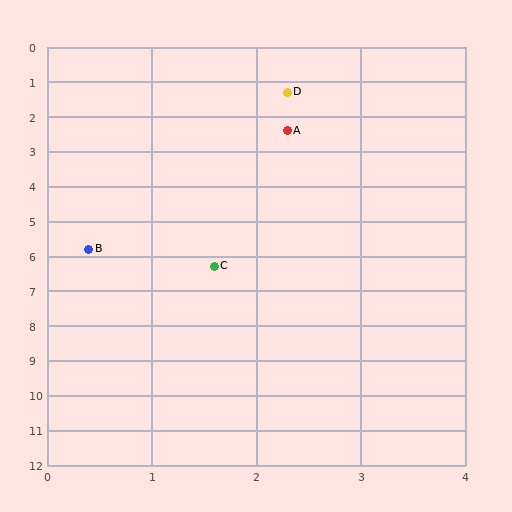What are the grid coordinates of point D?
Point D is at approximately (2.3, 1.3).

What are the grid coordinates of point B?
Point B is at approximately (0.4, 5.8).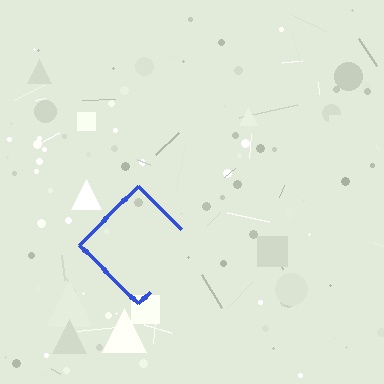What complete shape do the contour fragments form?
The contour fragments form a diamond.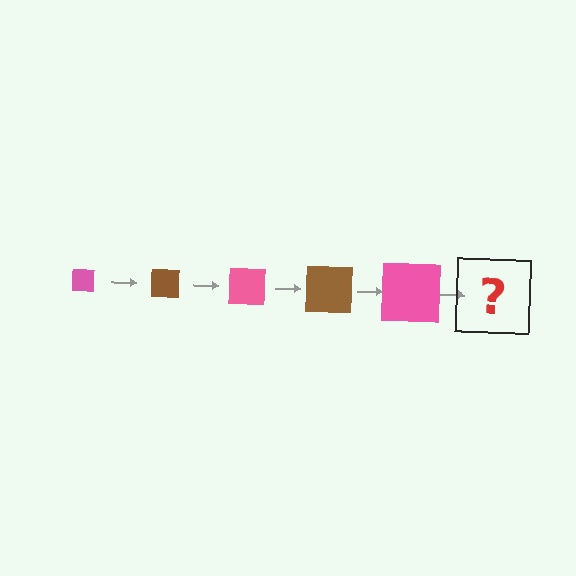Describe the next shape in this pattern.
It should be a brown square, larger than the previous one.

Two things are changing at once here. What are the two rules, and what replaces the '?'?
The two rules are that the square grows larger each step and the color cycles through pink and brown. The '?' should be a brown square, larger than the previous one.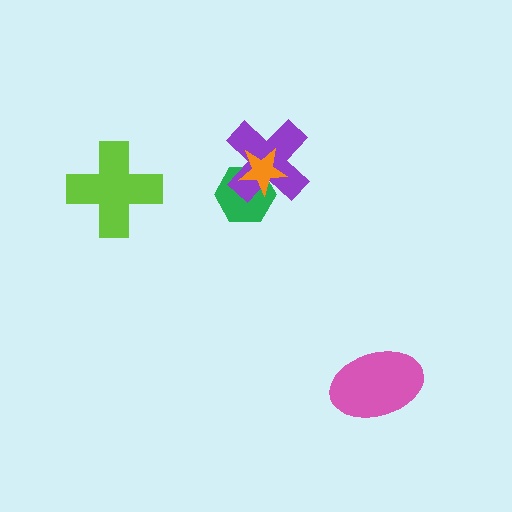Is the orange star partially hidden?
No, no other shape covers it.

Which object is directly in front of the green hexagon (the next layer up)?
The purple cross is directly in front of the green hexagon.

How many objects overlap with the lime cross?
0 objects overlap with the lime cross.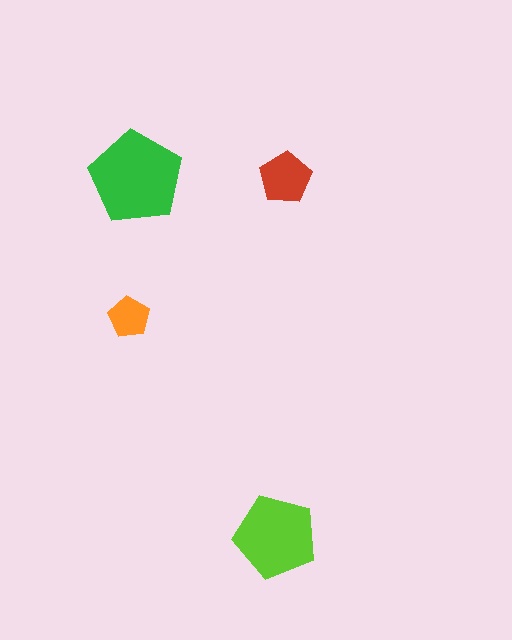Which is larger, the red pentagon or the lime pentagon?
The lime one.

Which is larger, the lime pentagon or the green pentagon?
The green one.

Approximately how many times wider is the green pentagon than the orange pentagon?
About 2 times wider.